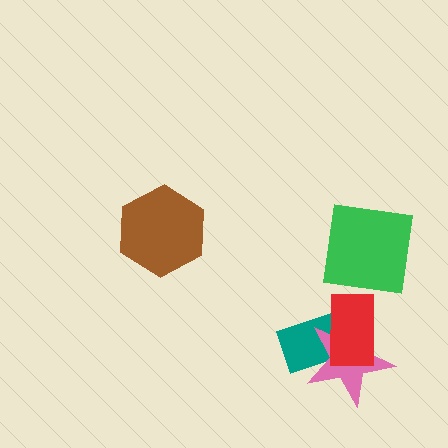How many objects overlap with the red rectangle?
2 objects overlap with the red rectangle.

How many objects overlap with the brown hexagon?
0 objects overlap with the brown hexagon.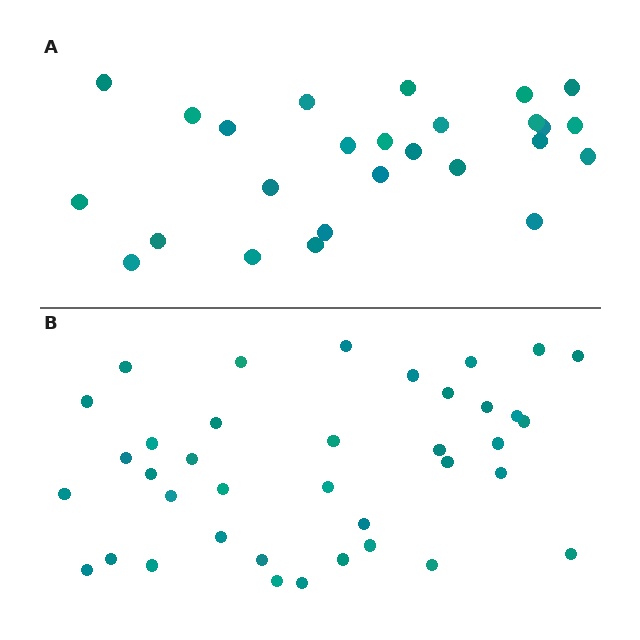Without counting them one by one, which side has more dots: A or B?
Region B (the bottom region) has more dots.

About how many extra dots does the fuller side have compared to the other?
Region B has roughly 12 or so more dots than region A.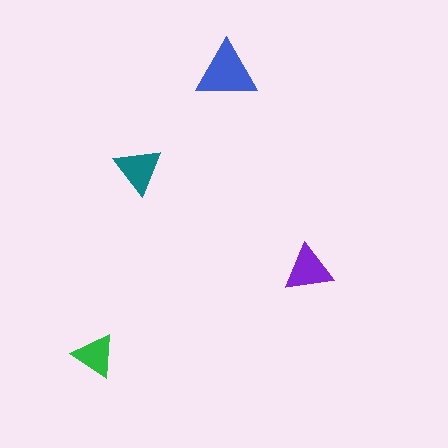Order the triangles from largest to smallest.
the blue one, the purple one, the teal one, the green one.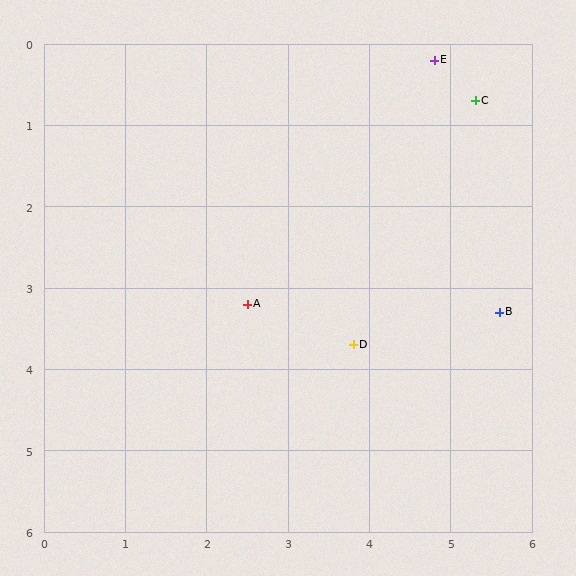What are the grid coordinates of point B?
Point B is at approximately (5.6, 3.3).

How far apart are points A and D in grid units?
Points A and D are about 1.4 grid units apart.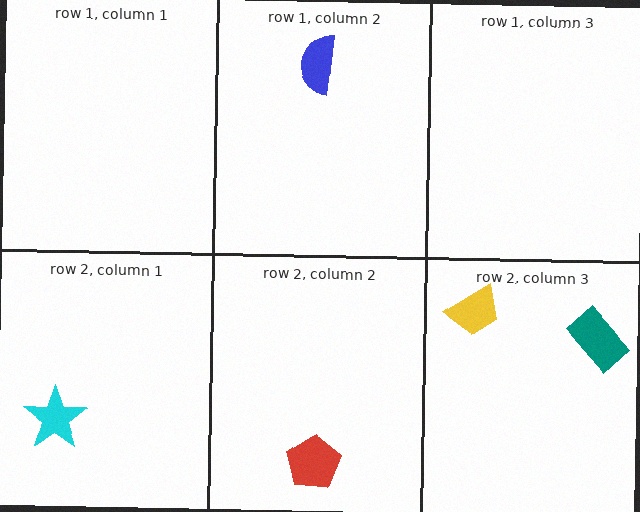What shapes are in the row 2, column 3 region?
The yellow trapezoid, the teal rectangle.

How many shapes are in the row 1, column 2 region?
1.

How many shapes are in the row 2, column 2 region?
1.